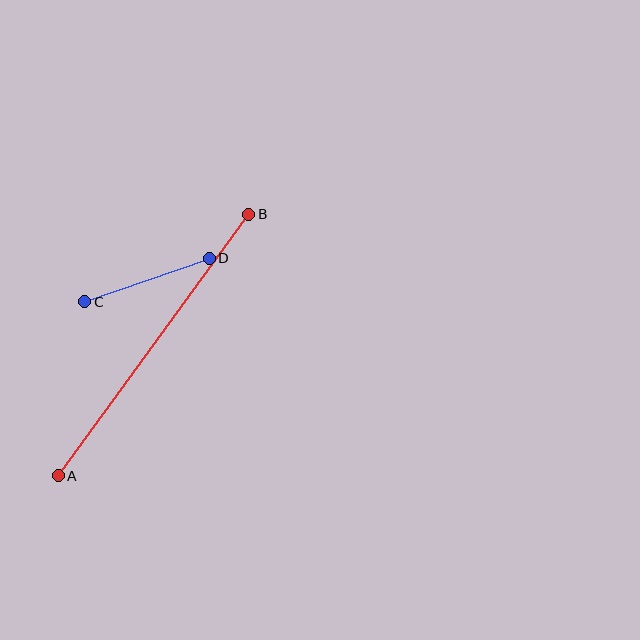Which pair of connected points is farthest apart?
Points A and B are farthest apart.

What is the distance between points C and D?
The distance is approximately 132 pixels.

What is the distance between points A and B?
The distance is approximately 323 pixels.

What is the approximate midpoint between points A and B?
The midpoint is at approximately (153, 345) pixels.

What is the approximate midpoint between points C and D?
The midpoint is at approximately (147, 280) pixels.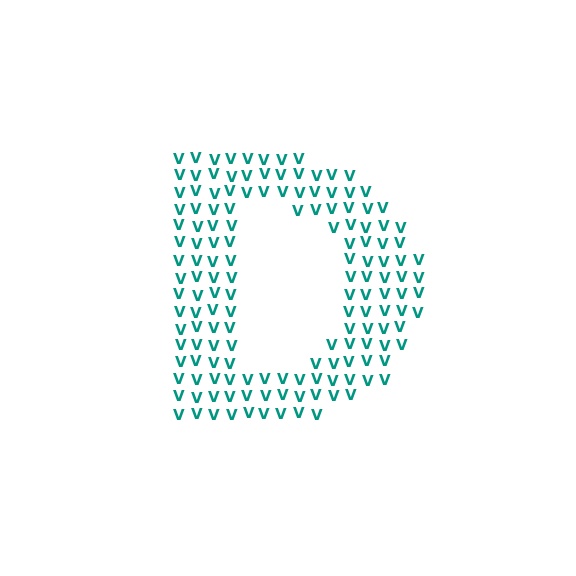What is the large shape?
The large shape is the letter D.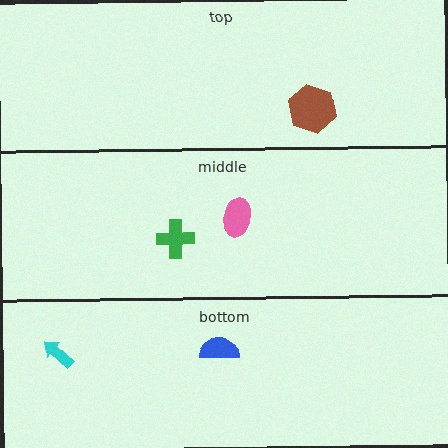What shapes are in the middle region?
The green cross, the pink ellipse.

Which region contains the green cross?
The middle region.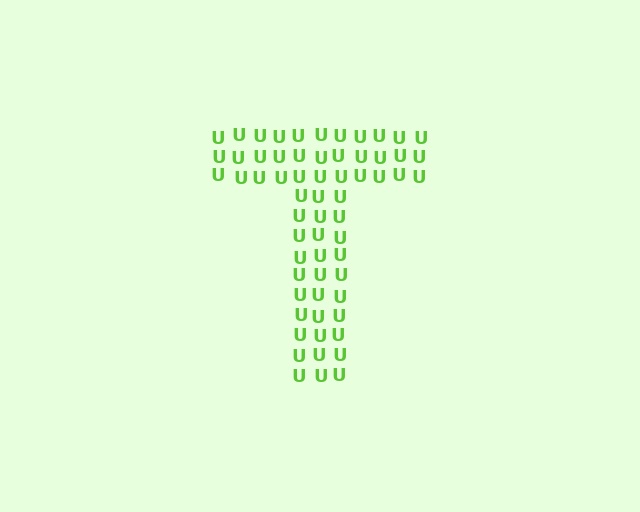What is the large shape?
The large shape is the letter T.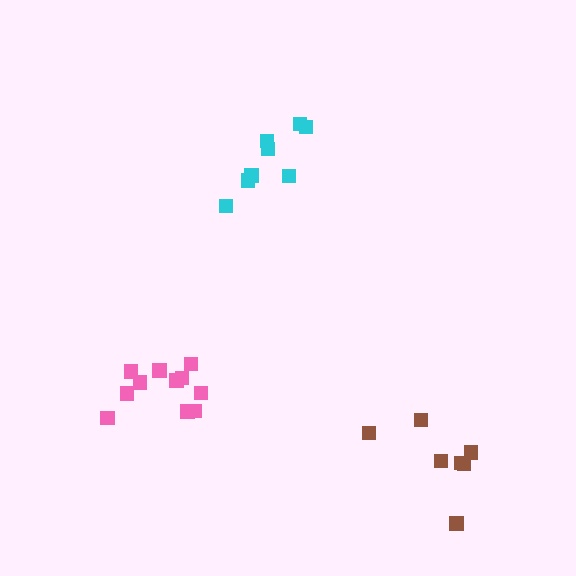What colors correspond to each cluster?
The clusters are colored: cyan, pink, brown.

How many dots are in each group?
Group 1: 8 dots, Group 2: 11 dots, Group 3: 7 dots (26 total).